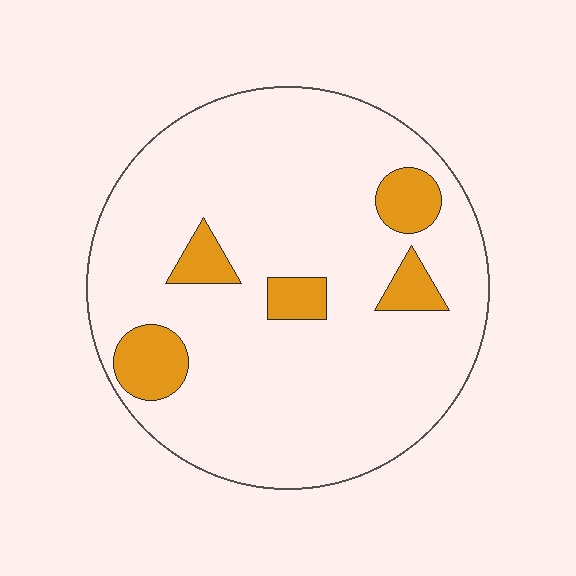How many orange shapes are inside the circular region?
5.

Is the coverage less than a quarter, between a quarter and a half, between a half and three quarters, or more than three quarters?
Less than a quarter.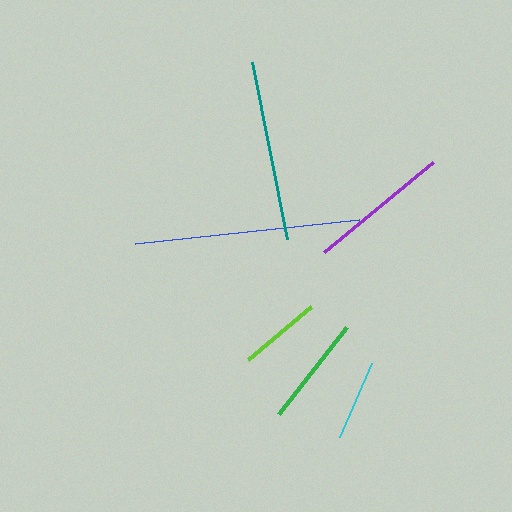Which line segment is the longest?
The blue line is the longest at approximately 225 pixels.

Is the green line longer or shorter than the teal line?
The teal line is longer than the green line.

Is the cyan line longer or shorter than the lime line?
The lime line is longer than the cyan line.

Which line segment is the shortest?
The cyan line is the shortest at approximately 80 pixels.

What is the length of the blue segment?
The blue segment is approximately 225 pixels long.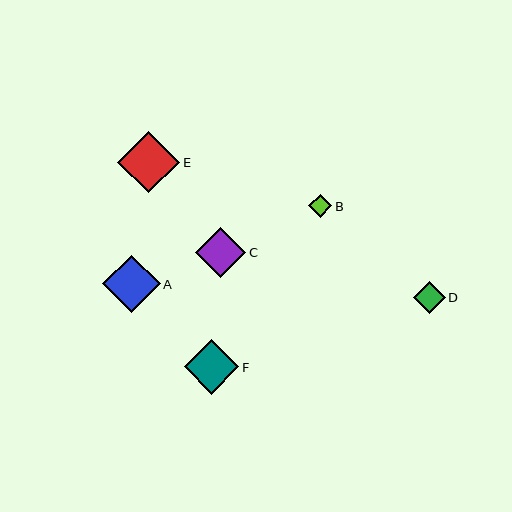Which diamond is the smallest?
Diamond B is the smallest with a size of approximately 23 pixels.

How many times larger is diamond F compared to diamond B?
Diamond F is approximately 2.4 times the size of diamond B.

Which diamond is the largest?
Diamond E is the largest with a size of approximately 62 pixels.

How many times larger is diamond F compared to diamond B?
Diamond F is approximately 2.4 times the size of diamond B.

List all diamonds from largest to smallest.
From largest to smallest: E, A, F, C, D, B.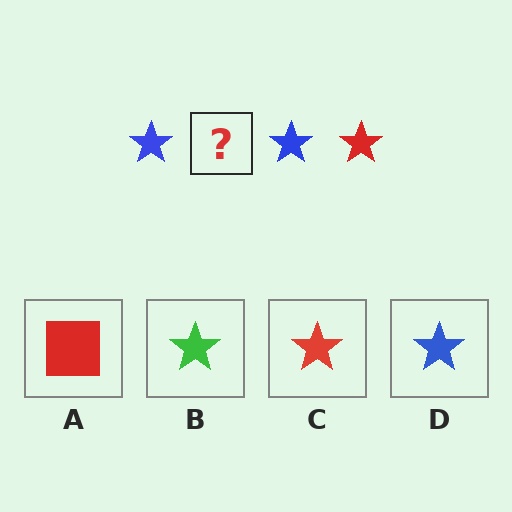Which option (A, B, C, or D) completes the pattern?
C.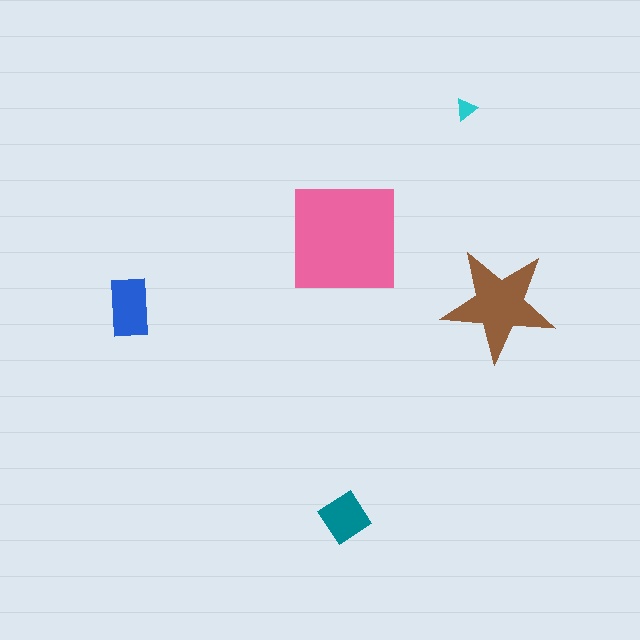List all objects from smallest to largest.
The cyan triangle, the teal diamond, the blue rectangle, the brown star, the pink square.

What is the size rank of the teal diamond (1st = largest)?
4th.